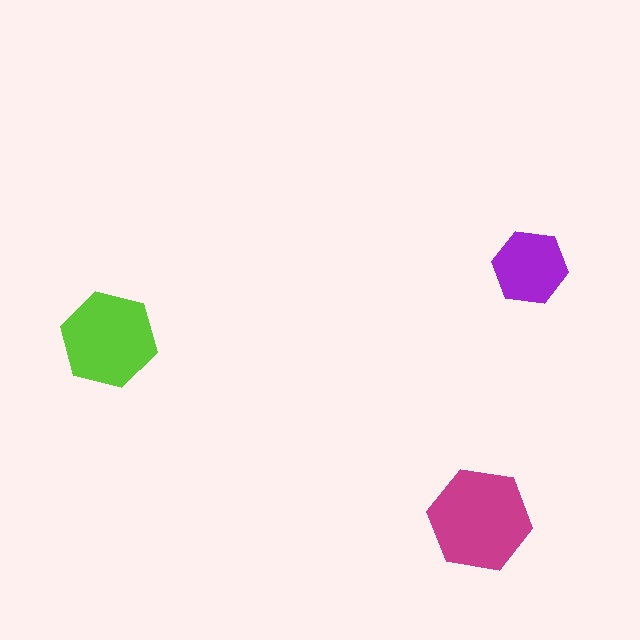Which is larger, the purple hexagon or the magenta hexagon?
The magenta one.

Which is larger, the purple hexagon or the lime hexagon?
The lime one.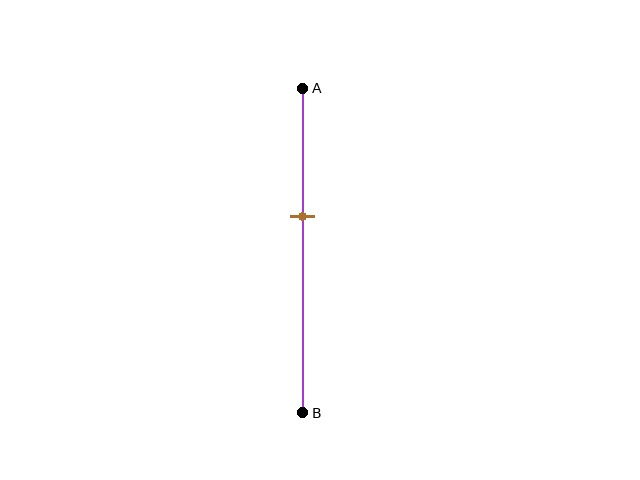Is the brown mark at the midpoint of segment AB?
No, the mark is at about 40% from A, not at the 50% midpoint.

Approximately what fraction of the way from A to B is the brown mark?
The brown mark is approximately 40% of the way from A to B.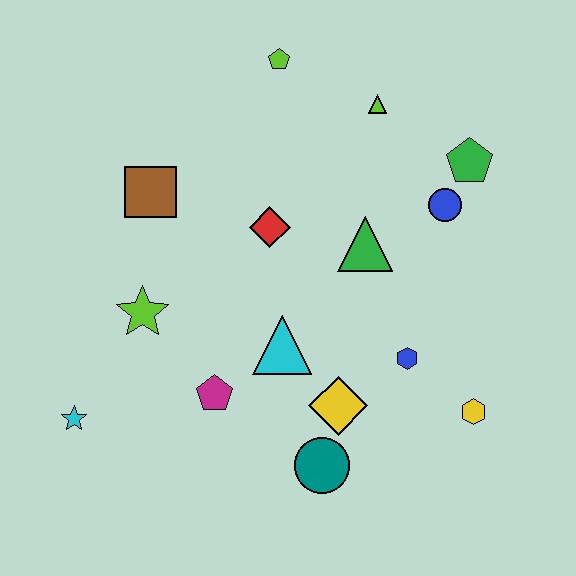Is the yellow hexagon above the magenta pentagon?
No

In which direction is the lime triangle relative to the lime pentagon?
The lime triangle is to the right of the lime pentagon.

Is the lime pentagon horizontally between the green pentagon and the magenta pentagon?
Yes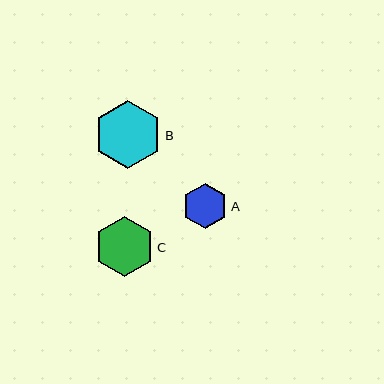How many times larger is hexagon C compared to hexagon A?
Hexagon C is approximately 1.3 times the size of hexagon A.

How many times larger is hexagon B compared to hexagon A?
Hexagon B is approximately 1.5 times the size of hexagon A.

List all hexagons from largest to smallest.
From largest to smallest: B, C, A.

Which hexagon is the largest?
Hexagon B is the largest with a size of approximately 68 pixels.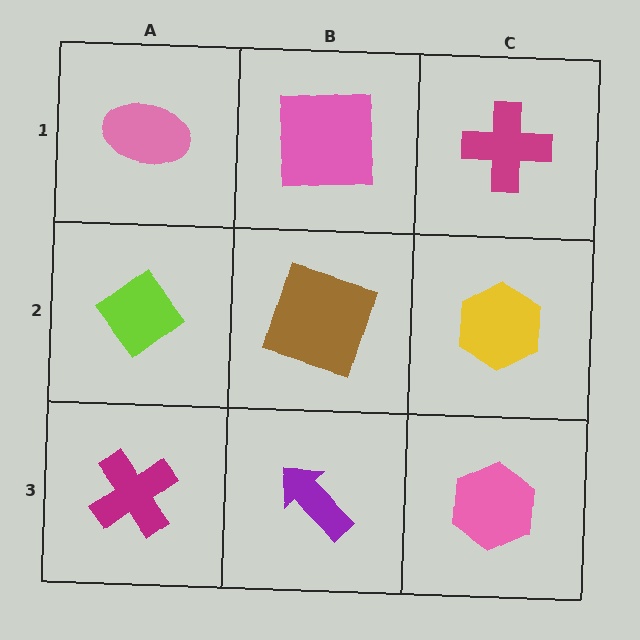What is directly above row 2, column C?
A magenta cross.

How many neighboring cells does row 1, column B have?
3.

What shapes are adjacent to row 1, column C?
A yellow hexagon (row 2, column C), a pink square (row 1, column B).